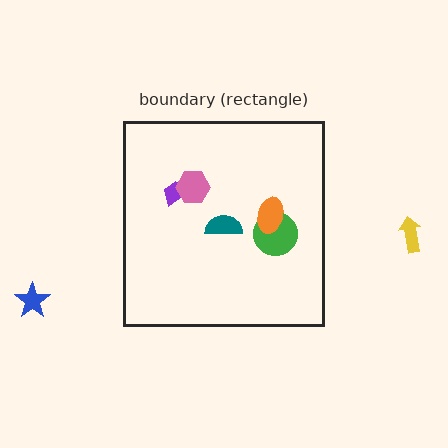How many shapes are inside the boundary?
5 inside, 2 outside.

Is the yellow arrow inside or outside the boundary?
Outside.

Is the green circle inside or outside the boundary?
Inside.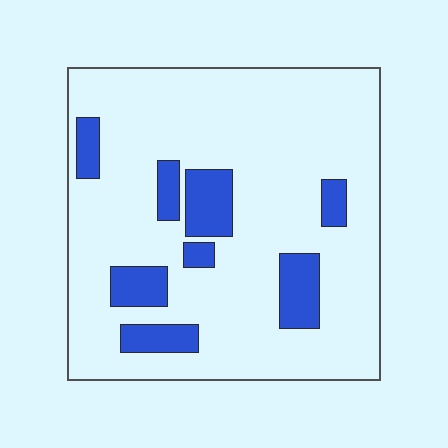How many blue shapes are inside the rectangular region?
8.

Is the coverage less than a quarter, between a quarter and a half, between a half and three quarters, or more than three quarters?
Less than a quarter.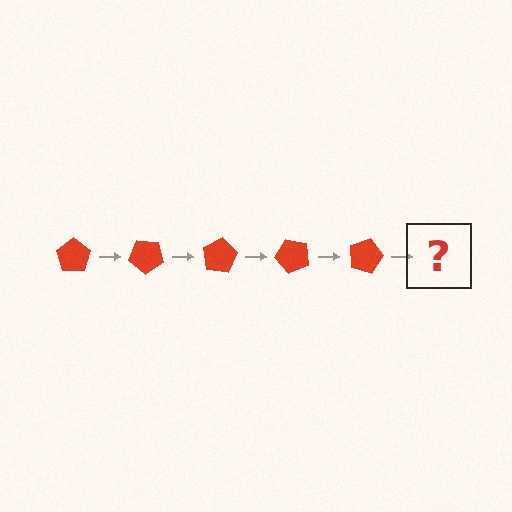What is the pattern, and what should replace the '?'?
The pattern is that the pentagon rotates 40 degrees each step. The '?' should be a red pentagon rotated 200 degrees.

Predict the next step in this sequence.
The next step is a red pentagon rotated 200 degrees.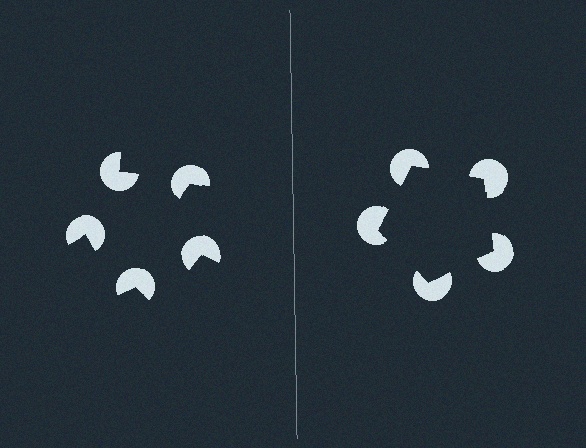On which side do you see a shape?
An illusory pentagon appears on the right side. On the left side the wedge cuts are rotated, so no coherent shape forms.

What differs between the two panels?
The pac-man discs are positioned identically on both sides; only the wedge orientations differ. On the right they align to a pentagon; on the left they are misaligned.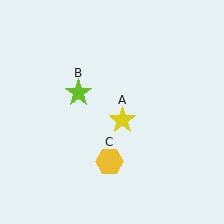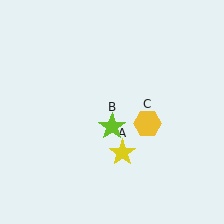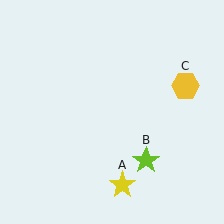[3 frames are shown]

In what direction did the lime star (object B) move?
The lime star (object B) moved down and to the right.